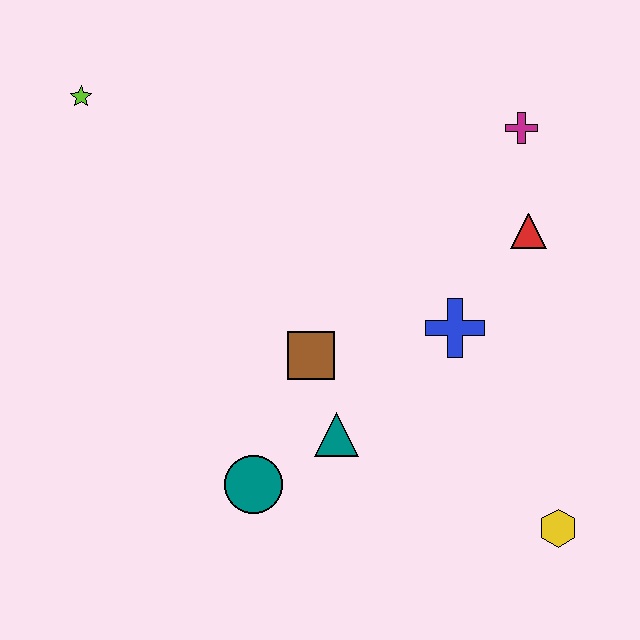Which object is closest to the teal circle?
The teal triangle is closest to the teal circle.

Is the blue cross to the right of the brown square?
Yes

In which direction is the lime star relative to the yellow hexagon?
The lime star is to the left of the yellow hexagon.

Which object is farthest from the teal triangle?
The lime star is farthest from the teal triangle.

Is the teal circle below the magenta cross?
Yes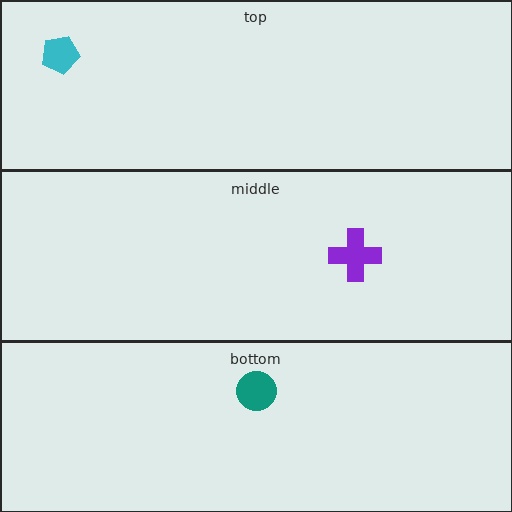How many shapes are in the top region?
1.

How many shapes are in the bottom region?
1.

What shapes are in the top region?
The cyan pentagon.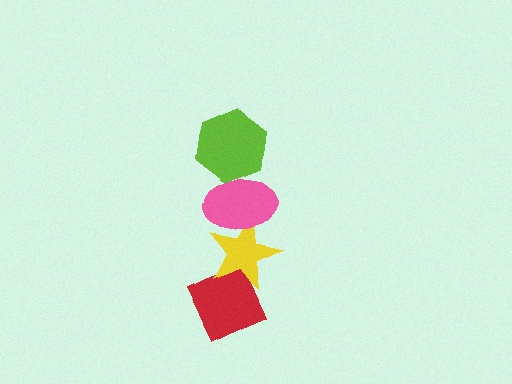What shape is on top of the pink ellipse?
The lime hexagon is on top of the pink ellipse.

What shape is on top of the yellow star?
The pink ellipse is on top of the yellow star.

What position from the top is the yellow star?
The yellow star is 3rd from the top.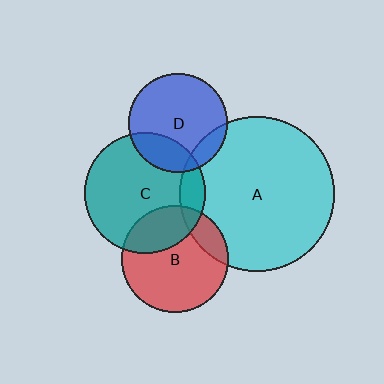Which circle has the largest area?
Circle A (cyan).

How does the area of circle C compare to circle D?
Approximately 1.5 times.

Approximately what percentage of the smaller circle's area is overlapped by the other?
Approximately 10%.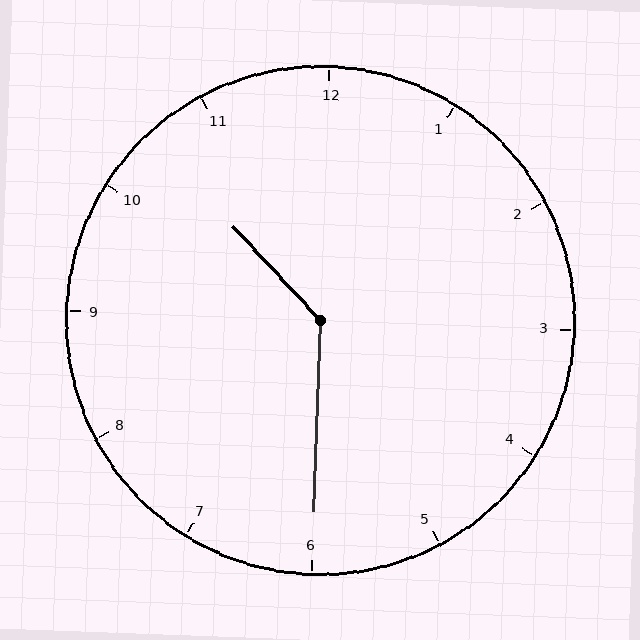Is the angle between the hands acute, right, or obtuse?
It is obtuse.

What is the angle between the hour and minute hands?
Approximately 135 degrees.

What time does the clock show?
10:30.